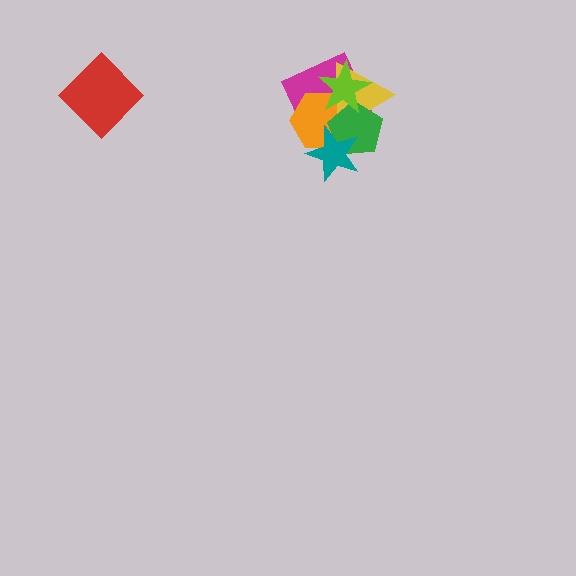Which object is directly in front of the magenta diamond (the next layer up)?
The orange hexagon is directly in front of the magenta diamond.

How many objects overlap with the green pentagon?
5 objects overlap with the green pentagon.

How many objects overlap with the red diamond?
0 objects overlap with the red diamond.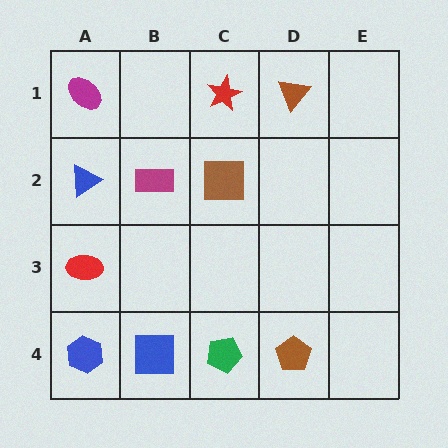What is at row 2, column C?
A brown square.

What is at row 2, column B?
A magenta rectangle.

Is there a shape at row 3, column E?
No, that cell is empty.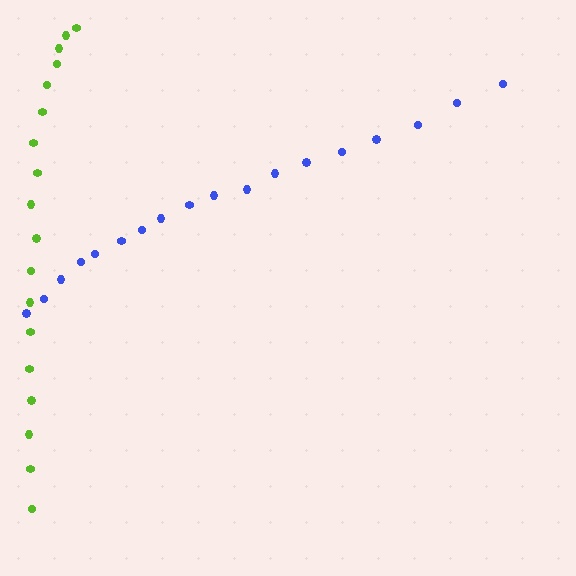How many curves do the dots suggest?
There are 2 distinct paths.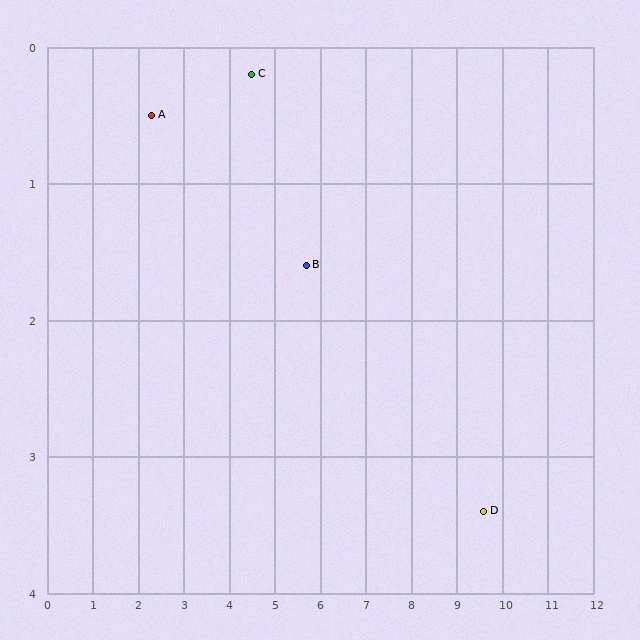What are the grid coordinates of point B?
Point B is at approximately (5.7, 1.6).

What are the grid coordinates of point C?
Point C is at approximately (4.5, 0.2).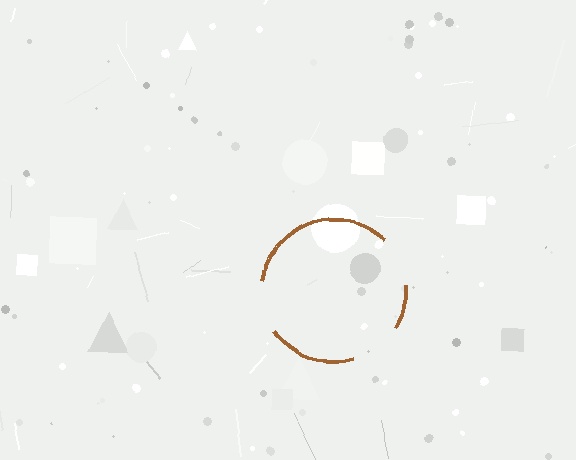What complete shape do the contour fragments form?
The contour fragments form a circle.